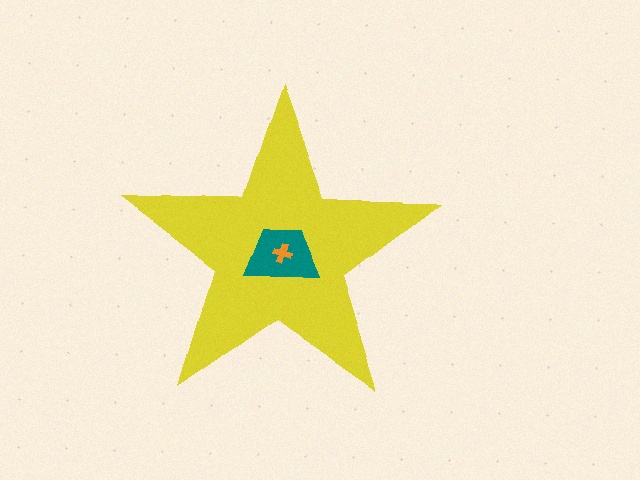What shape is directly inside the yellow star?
The teal trapezoid.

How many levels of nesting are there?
3.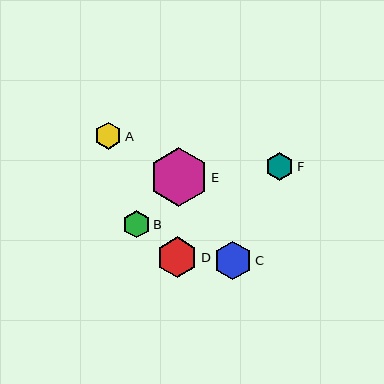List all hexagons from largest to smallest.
From largest to smallest: E, D, C, F, B, A.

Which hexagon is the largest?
Hexagon E is the largest with a size of approximately 59 pixels.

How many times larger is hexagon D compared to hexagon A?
Hexagon D is approximately 1.5 times the size of hexagon A.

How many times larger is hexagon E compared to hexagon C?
Hexagon E is approximately 1.5 times the size of hexagon C.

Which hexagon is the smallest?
Hexagon A is the smallest with a size of approximately 27 pixels.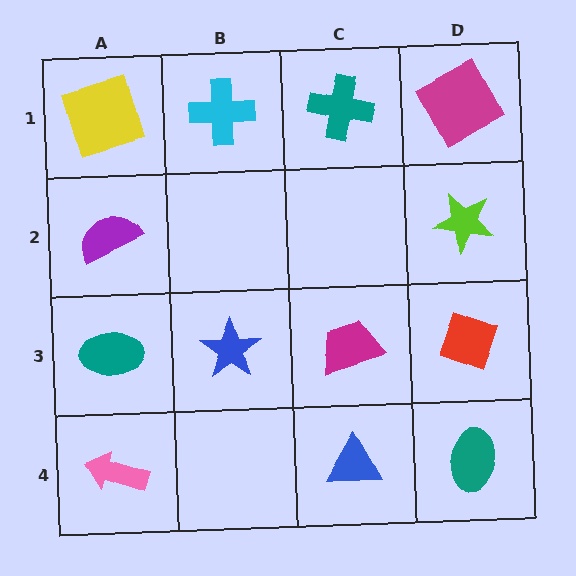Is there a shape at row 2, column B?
No, that cell is empty.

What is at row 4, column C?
A blue triangle.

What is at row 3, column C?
A magenta trapezoid.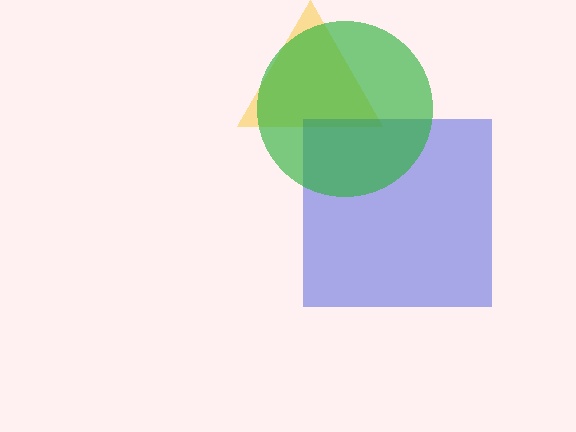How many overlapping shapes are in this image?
There are 3 overlapping shapes in the image.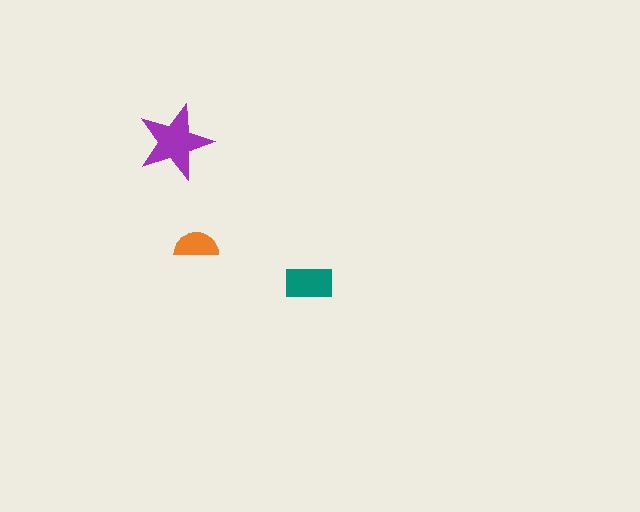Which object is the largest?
The purple star.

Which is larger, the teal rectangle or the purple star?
The purple star.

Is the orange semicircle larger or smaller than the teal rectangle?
Smaller.